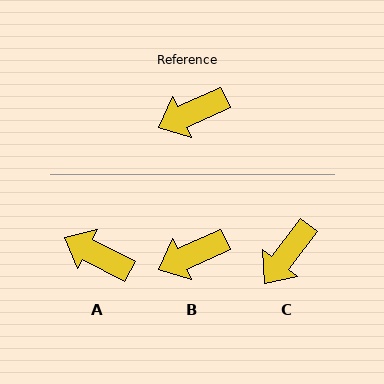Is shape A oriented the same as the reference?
No, it is off by about 52 degrees.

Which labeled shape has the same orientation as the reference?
B.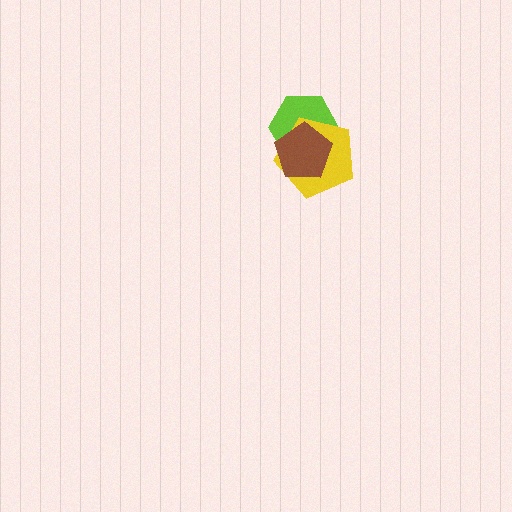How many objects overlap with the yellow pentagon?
2 objects overlap with the yellow pentagon.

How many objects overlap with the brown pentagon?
2 objects overlap with the brown pentagon.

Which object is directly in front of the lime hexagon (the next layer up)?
The yellow pentagon is directly in front of the lime hexagon.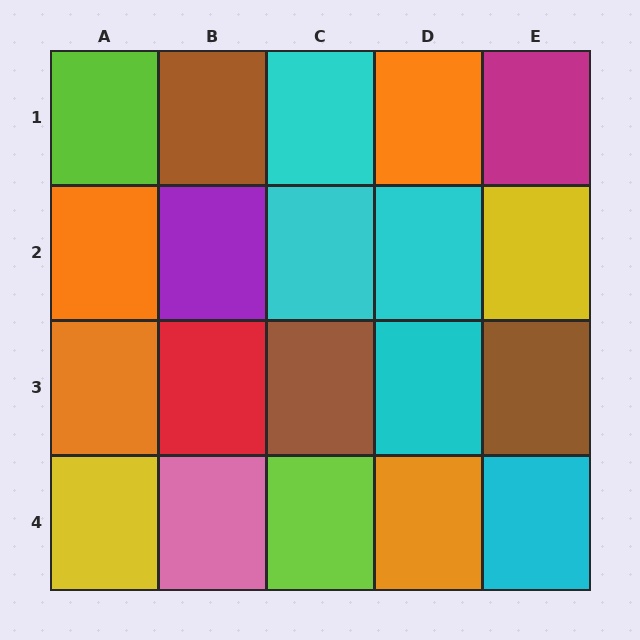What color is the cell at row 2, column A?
Orange.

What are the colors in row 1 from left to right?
Lime, brown, cyan, orange, magenta.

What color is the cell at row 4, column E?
Cyan.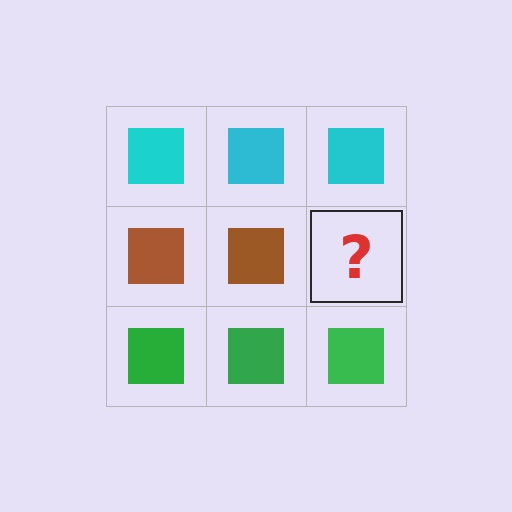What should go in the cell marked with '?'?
The missing cell should contain a brown square.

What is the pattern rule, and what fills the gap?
The rule is that each row has a consistent color. The gap should be filled with a brown square.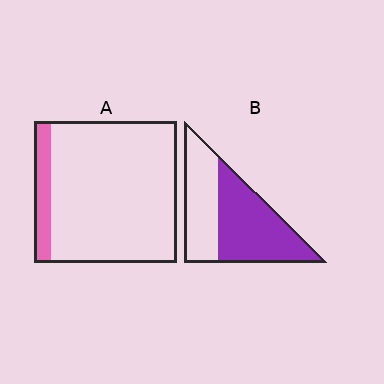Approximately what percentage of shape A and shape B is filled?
A is approximately 10% and B is approximately 60%.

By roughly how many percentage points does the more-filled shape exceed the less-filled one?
By roughly 45 percentage points (B over A).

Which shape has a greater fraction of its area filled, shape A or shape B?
Shape B.